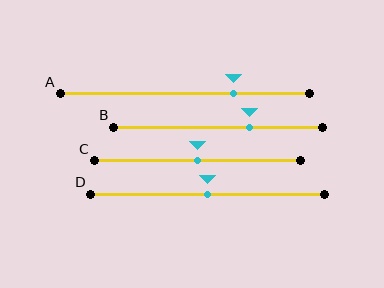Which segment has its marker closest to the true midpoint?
Segment C has its marker closest to the true midpoint.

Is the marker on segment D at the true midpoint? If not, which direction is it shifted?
Yes, the marker on segment D is at the true midpoint.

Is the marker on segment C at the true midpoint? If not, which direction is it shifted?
Yes, the marker on segment C is at the true midpoint.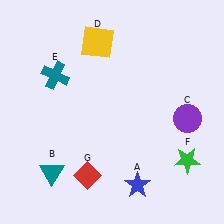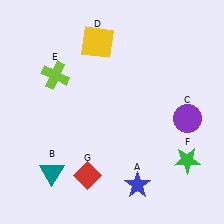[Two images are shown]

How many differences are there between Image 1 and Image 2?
There is 1 difference between the two images.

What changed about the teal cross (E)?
In Image 1, E is teal. In Image 2, it changed to lime.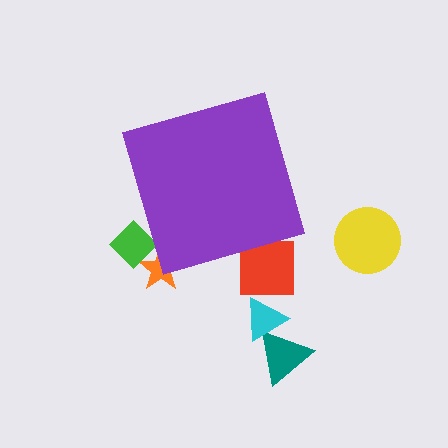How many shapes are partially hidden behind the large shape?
3 shapes are partially hidden.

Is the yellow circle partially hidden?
No, the yellow circle is fully visible.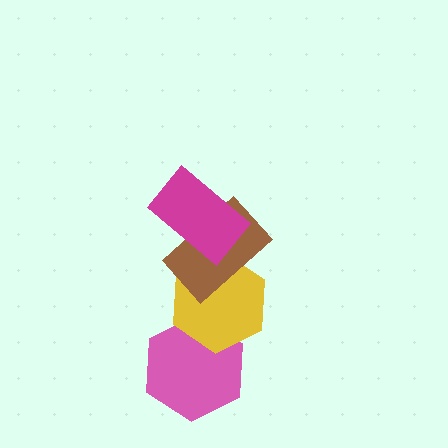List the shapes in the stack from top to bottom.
From top to bottom: the magenta rectangle, the brown rectangle, the yellow hexagon, the pink hexagon.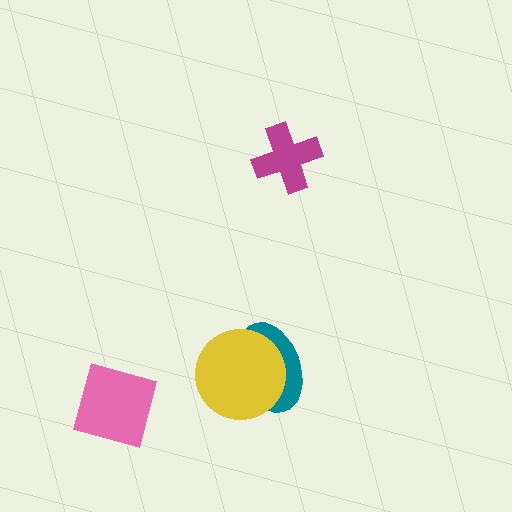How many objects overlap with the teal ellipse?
1 object overlaps with the teal ellipse.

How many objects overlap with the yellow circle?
1 object overlaps with the yellow circle.